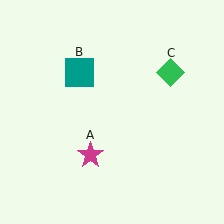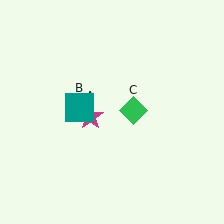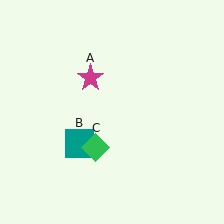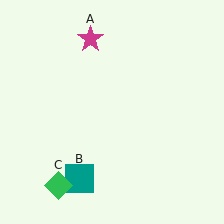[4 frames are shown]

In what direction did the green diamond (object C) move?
The green diamond (object C) moved down and to the left.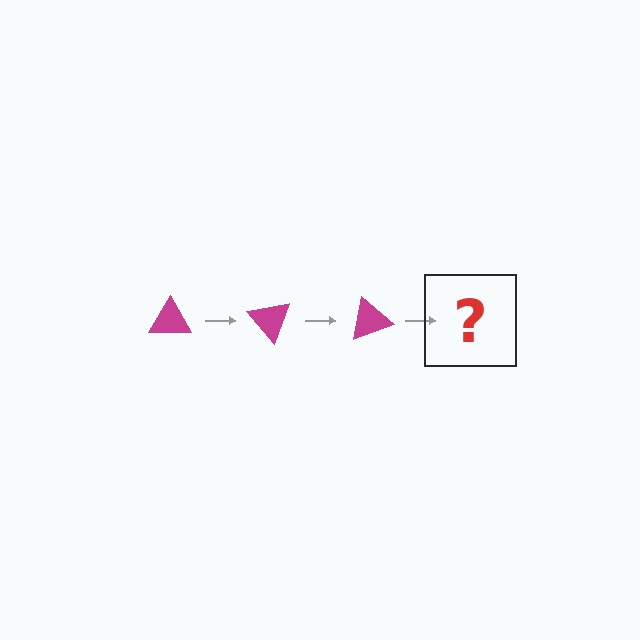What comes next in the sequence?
The next element should be a magenta triangle rotated 150 degrees.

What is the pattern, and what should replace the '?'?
The pattern is that the triangle rotates 50 degrees each step. The '?' should be a magenta triangle rotated 150 degrees.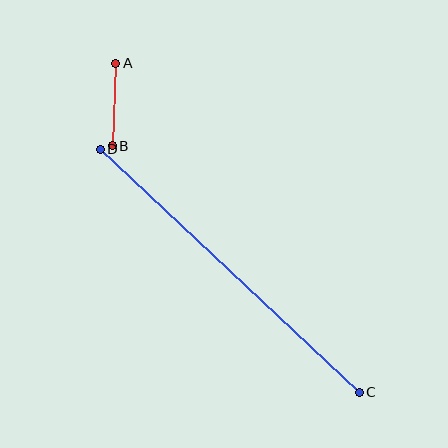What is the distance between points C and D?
The distance is approximately 355 pixels.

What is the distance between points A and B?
The distance is approximately 83 pixels.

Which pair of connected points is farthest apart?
Points C and D are farthest apart.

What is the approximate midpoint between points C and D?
The midpoint is at approximately (230, 271) pixels.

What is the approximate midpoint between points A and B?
The midpoint is at approximately (114, 104) pixels.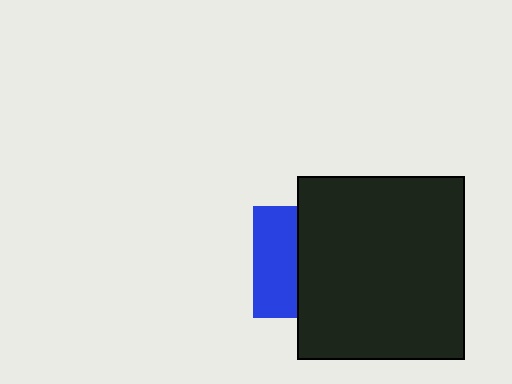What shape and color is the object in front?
The object in front is a black rectangle.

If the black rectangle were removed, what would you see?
You would see the complete blue square.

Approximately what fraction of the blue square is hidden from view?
Roughly 61% of the blue square is hidden behind the black rectangle.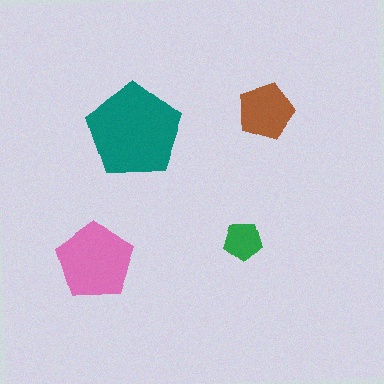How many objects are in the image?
There are 4 objects in the image.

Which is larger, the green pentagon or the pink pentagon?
The pink one.